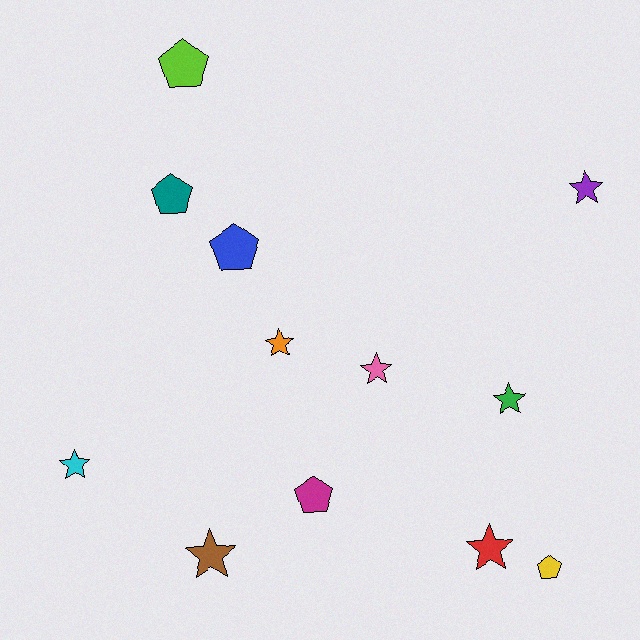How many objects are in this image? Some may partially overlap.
There are 12 objects.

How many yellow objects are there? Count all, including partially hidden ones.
There is 1 yellow object.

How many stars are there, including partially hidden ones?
There are 7 stars.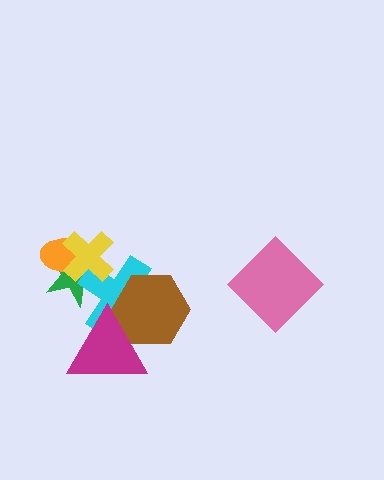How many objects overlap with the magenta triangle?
2 objects overlap with the magenta triangle.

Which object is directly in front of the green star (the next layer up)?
The cyan cross is directly in front of the green star.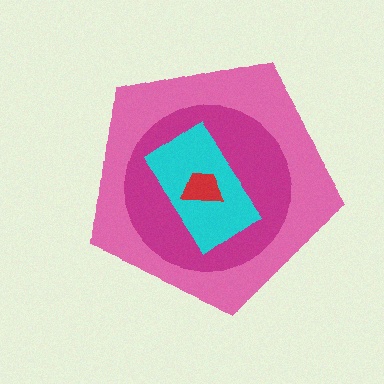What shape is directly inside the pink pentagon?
The magenta circle.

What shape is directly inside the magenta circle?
The cyan rectangle.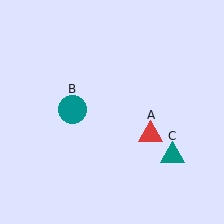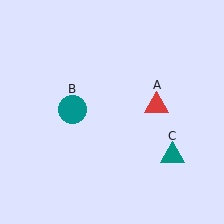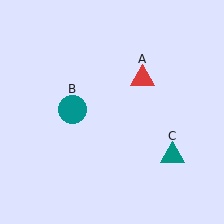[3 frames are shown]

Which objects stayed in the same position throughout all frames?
Teal circle (object B) and teal triangle (object C) remained stationary.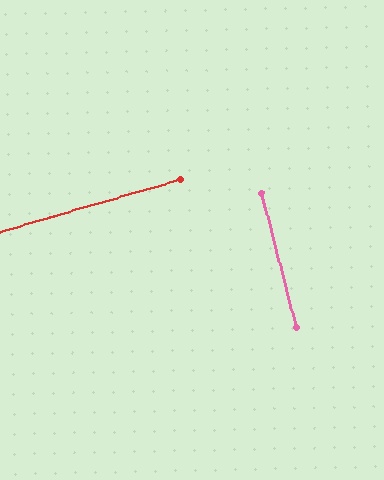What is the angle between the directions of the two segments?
Approximately 88 degrees.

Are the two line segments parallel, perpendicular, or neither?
Perpendicular — they meet at approximately 88°.